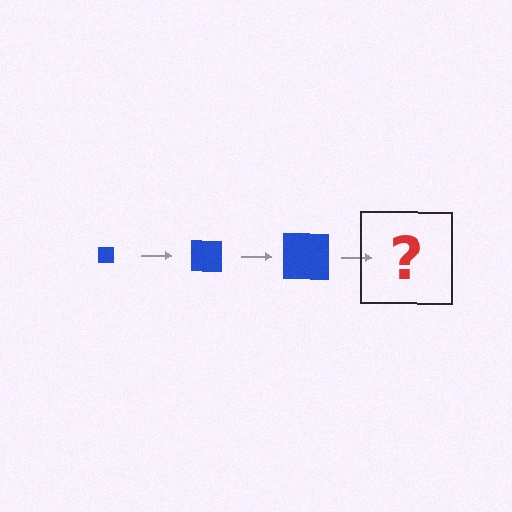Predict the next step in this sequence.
The next step is a blue square, larger than the previous one.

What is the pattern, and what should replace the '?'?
The pattern is that the square gets progressively larger each step. The '?' should be a blue square, larger than the previous one.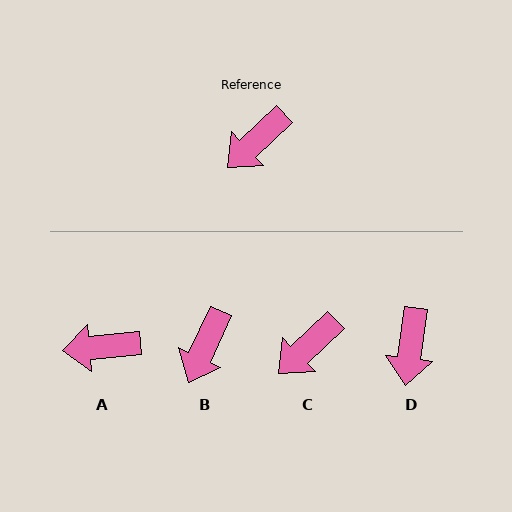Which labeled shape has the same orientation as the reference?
C.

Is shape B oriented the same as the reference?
No, it is off by about 22 degrees.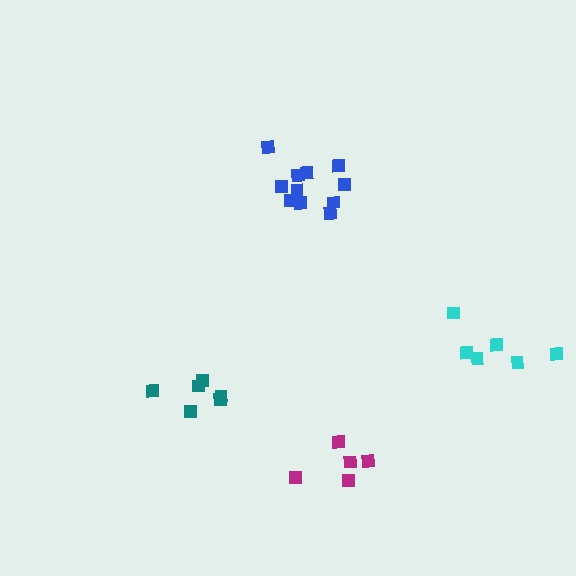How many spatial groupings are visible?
There are 4 spatial groupings.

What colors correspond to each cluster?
The clusters are colored: blue, magenta, teal, cyan.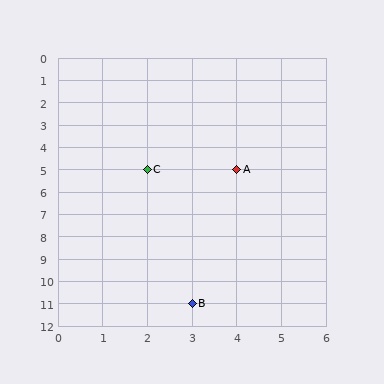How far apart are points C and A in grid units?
Points C and A are 2 columns apart.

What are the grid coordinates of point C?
Point C is at grid coordinates (2, 5).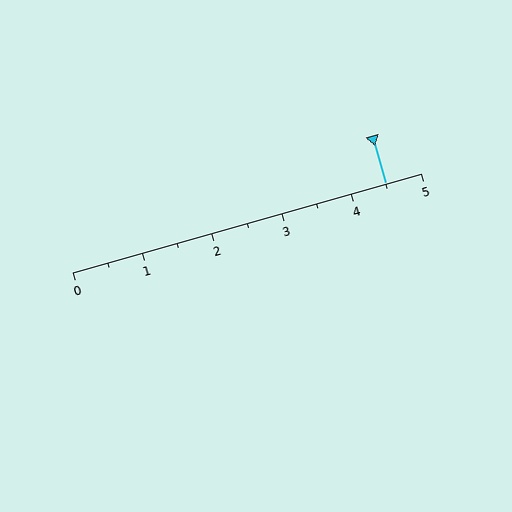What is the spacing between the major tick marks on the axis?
The major ticks are spaced 1 apart.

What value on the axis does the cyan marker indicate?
The marker indicates approximately 4.5.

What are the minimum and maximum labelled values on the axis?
The axis runs from 0 to 5.